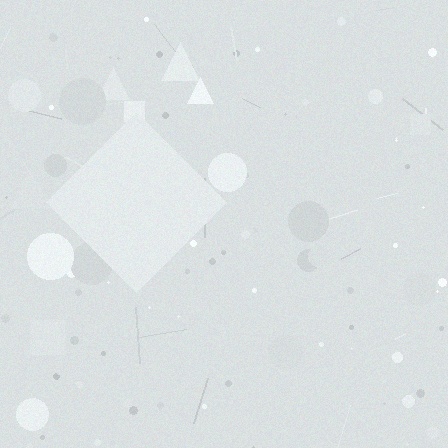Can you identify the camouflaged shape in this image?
The camouflaged shape is a diamond.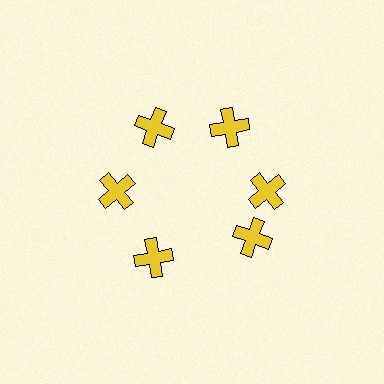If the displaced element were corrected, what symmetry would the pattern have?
It would have 6-fold rotational symmetry — the pattern would map onto itself every 60 degrees.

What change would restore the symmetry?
The symmetry would be restored by rotating it back into even spacing with its neighbors so that all 6 crosses sit at equal angles and equal distance from the center.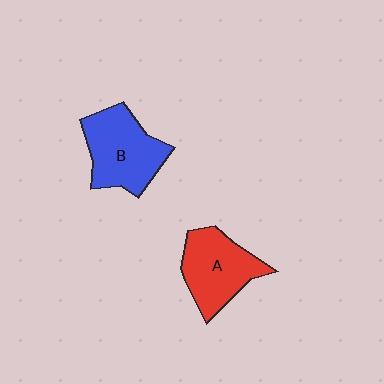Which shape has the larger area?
Shape B (blue).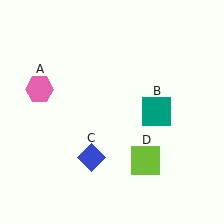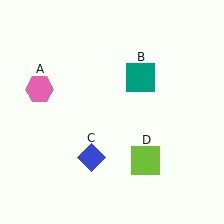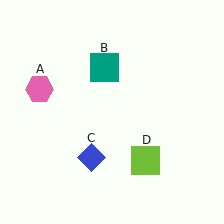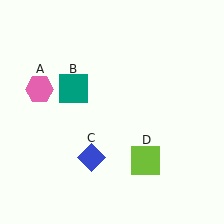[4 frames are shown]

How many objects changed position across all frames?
1 object changed position: teal square (object B).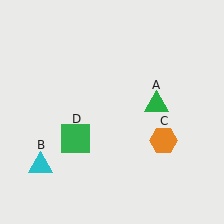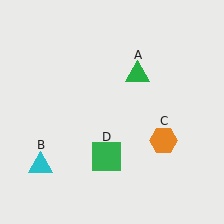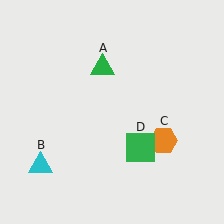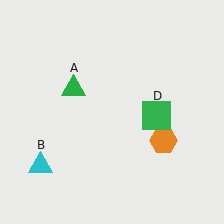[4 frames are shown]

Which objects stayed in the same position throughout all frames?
Cyan triangle (object B) and orange hexagon (object C) remained stationary.